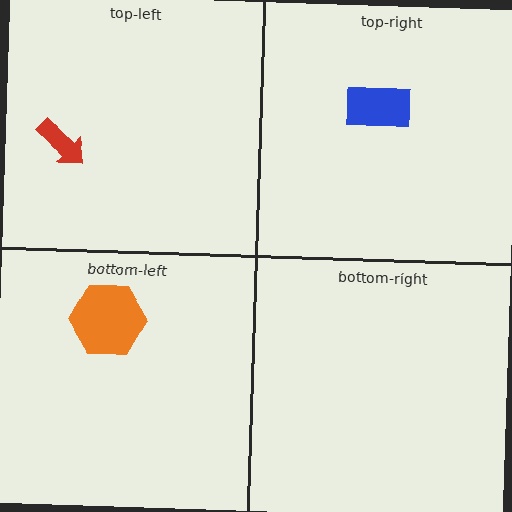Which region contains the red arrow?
The top-left region.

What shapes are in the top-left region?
The red arrow.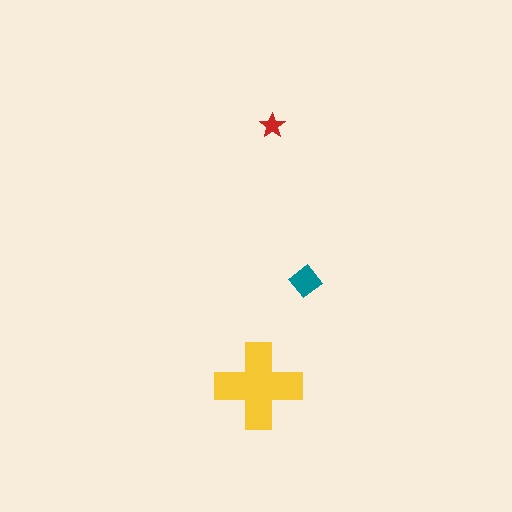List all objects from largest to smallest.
The yellow cross, the teal diamond, the red star.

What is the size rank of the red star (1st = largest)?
3rd.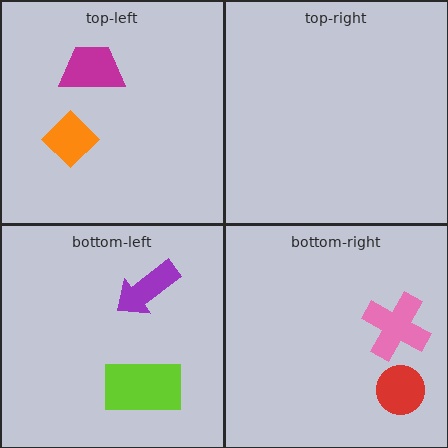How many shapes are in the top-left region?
2.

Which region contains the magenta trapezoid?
The top-left region.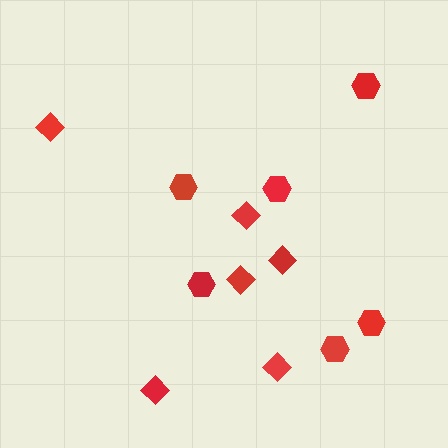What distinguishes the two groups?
There are 2 groups: one group of hexagons (6) and one group of diamonds (6).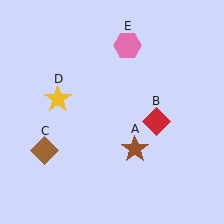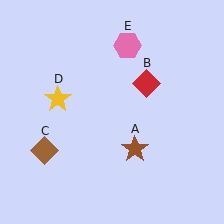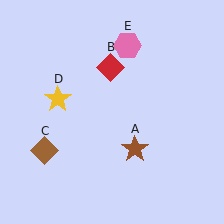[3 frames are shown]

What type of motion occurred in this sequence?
The red diamond (object B) rotated counterclockwise around the center of the scene.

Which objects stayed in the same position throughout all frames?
Brown star (object A) and brown diamond (object C) and yellow star (object D) and pink hexagon (object E) remained stationary.